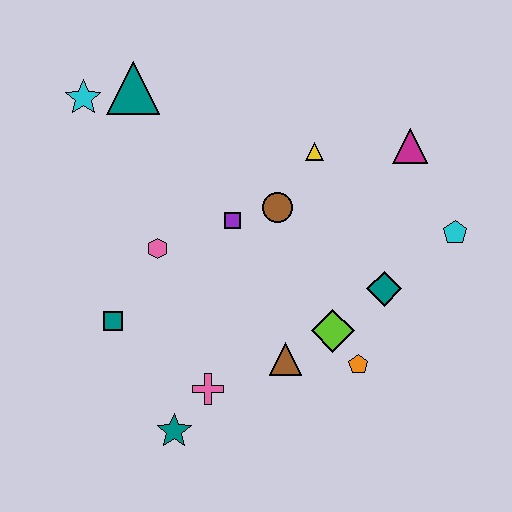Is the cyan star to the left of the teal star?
Yes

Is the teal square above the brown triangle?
Yes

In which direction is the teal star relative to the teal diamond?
The teal star is to the left of the teal diamond.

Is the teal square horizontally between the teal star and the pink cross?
No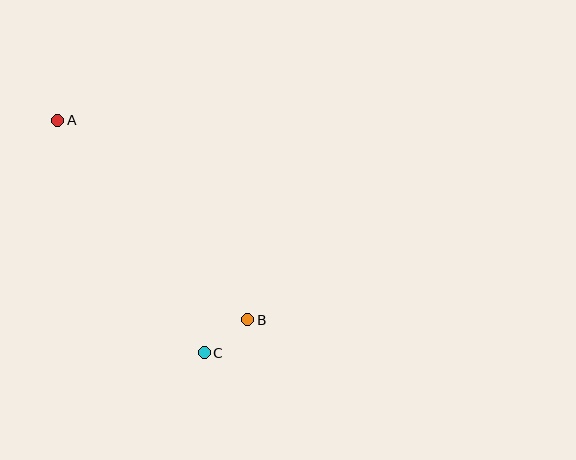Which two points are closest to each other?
Points B and C are closest to each other.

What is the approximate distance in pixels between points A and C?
The distance between A and C is approximately 275 pixels.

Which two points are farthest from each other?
Points A and B are farthest from each other.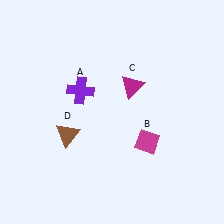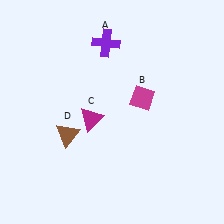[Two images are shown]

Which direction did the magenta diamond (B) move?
The magenta diamond (B) moved up.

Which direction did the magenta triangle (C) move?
The magenta triangle (C) moved left.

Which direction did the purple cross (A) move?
The purple cross (A) moved up.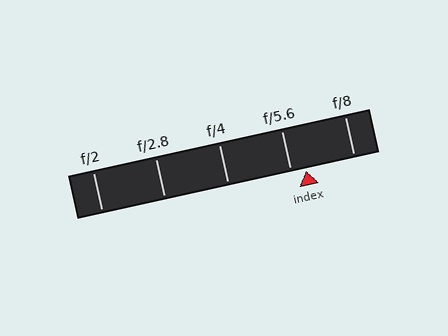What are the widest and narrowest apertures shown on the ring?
The widest aperture shown is f/2 and the narrowest is f/8.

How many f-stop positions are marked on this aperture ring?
There are 5 f-stop positions marked.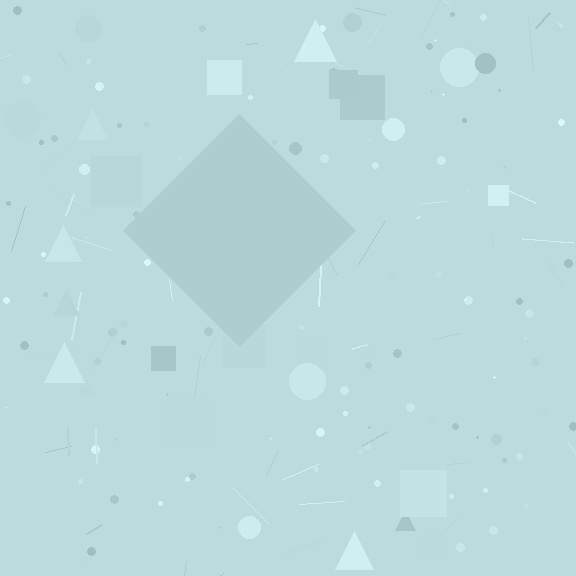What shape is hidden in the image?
A diamond is hidden in the image.